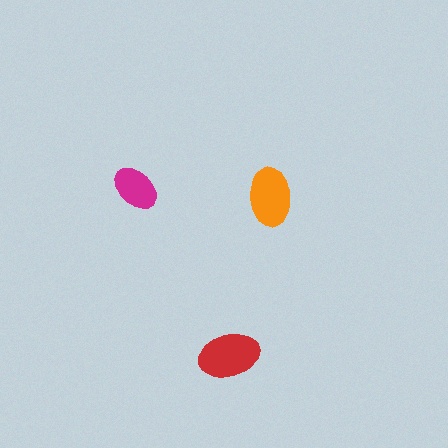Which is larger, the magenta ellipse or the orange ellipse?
The orange one.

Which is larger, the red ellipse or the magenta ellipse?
The red one.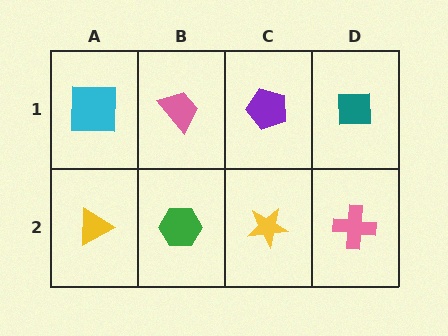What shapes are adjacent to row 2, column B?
A pink trapezoid (row 1, column B), a yellow triangle (row 2, column A), a yellow star (row 2, column C).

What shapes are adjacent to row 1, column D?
A pink cross (row 2, column D), a purple pentagon (row 1, column C).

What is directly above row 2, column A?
A cyan square.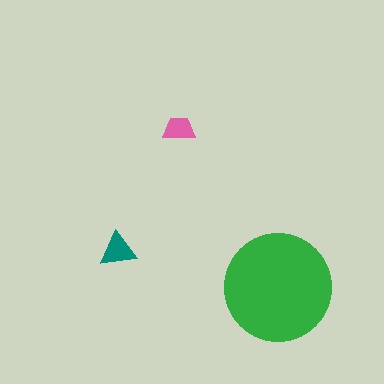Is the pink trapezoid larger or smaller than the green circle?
Smaller.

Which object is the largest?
The green circle.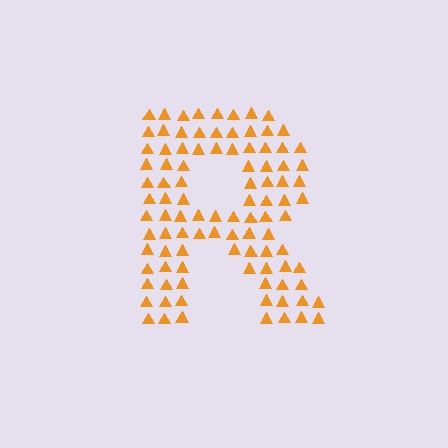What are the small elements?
The small elements are triangles.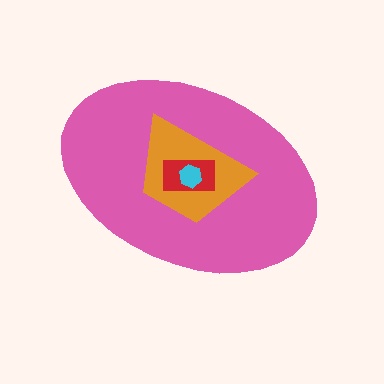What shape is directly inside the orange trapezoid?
The red rectangle.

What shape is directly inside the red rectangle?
The cyan hexagon.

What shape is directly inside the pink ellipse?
The orange trapezoid.